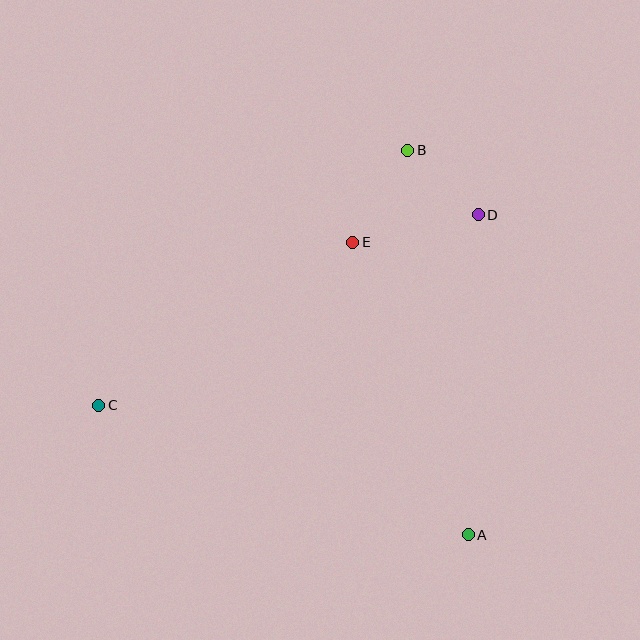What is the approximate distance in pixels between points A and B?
The distance between A and B is approximately 389 pixels.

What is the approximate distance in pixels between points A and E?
The distance between A and E is approximately 315 pixels.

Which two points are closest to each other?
Points B and D are closest to each other.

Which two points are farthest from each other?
Points C and D are farthest from each other.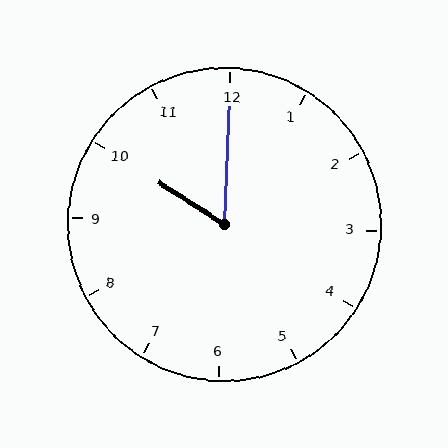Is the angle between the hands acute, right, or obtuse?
It is acute.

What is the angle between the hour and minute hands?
Approximately 60 degrees.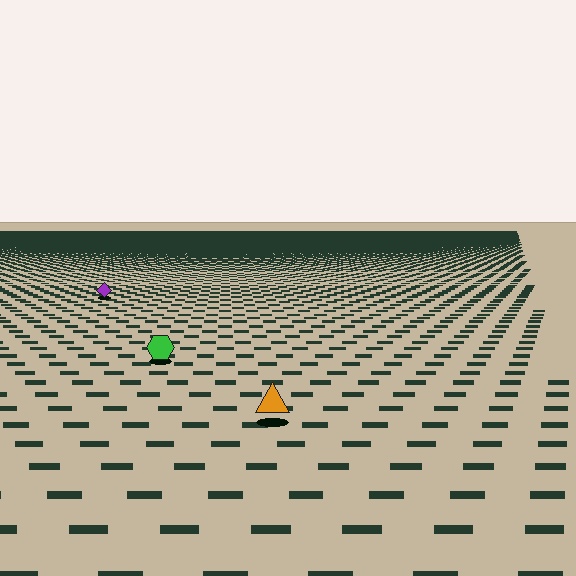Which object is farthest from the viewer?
The purple diamond is farthest from the viewer. It appears smaller and the ground texture around it is denser.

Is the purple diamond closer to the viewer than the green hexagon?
No. The green hexagon is closer — you can tell from the texture gradient: the ground texture is coarser near it.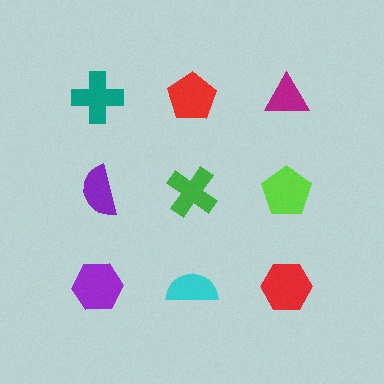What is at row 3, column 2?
A cyan semicircle.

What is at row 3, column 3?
A red hexagon.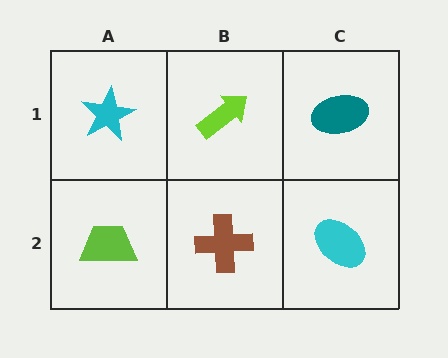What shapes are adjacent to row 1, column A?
A lime trapezoid (row 2, column A), a lime arrow (row 1, column B).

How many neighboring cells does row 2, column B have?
3.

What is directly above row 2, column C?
A teal ellipse.